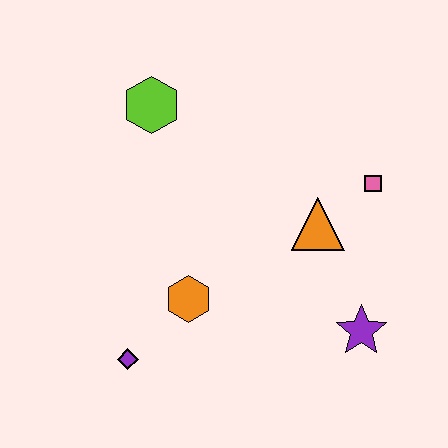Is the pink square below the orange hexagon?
No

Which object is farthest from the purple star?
The lime hexagon is farthest from the purple star.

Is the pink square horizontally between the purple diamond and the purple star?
No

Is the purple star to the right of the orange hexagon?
Yes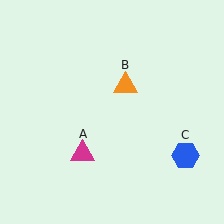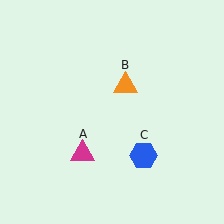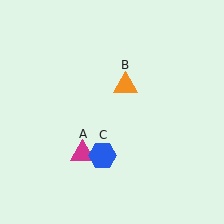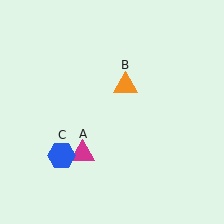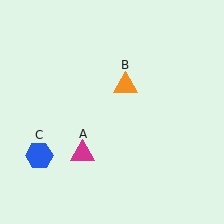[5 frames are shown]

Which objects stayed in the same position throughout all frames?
Magenta triangle (object A) and orange triangle (object B) remained stationary.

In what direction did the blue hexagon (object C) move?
The blue hexagon (object C) moved left.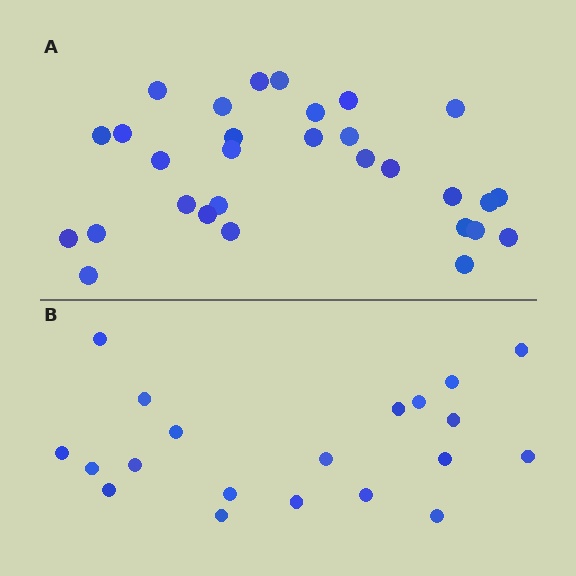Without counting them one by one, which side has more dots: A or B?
Region A (the top region) has more dots.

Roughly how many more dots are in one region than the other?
Region A has roughly 10 or so more dots than region B.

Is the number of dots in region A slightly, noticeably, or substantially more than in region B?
Region A has substantially more. The ratio is roughly 1.5 to 1.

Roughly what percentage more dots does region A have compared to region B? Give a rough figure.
About 50% more.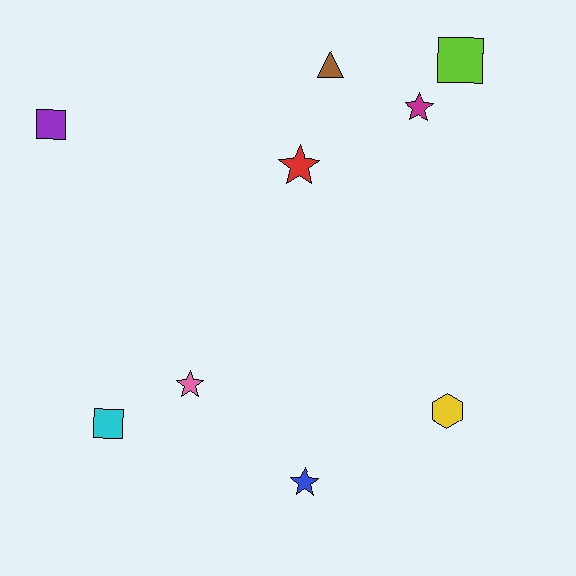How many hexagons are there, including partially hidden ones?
There is 1 hexagon.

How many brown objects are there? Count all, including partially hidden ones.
There is 1 brown object.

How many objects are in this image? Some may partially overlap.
There are 9 objects.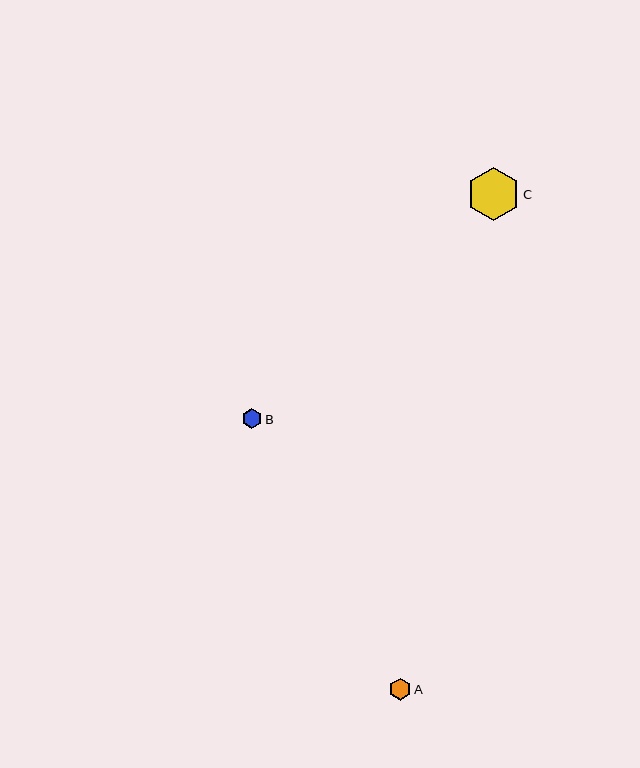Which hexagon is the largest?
Hexagon C is the largest with a size of approximately 53 pixels.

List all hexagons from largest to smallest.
From largest to smallest: C, A, B.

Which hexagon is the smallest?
Hexagon B is the smallest with a size of approximately 20 pixels.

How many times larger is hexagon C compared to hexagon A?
Hexagon C is approximately 2.4 times the size of hexagon A.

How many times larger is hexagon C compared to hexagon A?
Hexagon C is approximately 2.4 times the size of hexagon A.